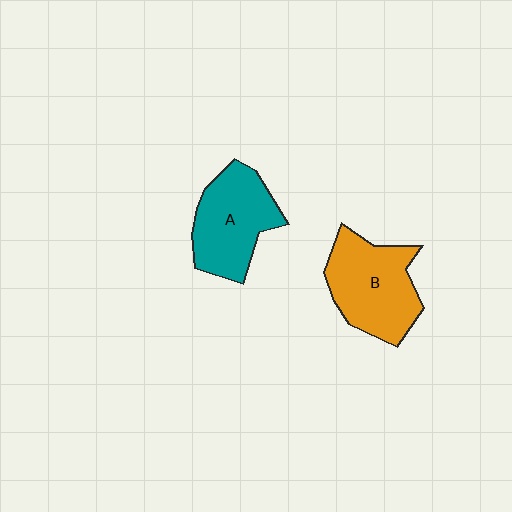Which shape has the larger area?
Shape B (orange).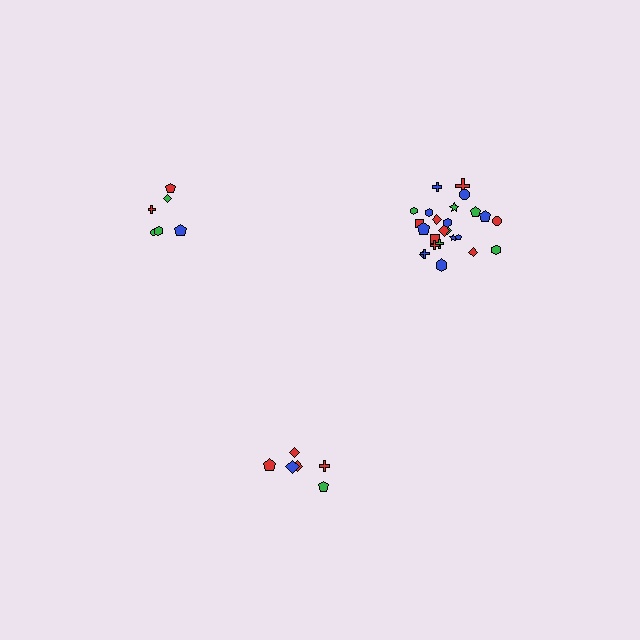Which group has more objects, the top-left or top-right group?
The top-right group.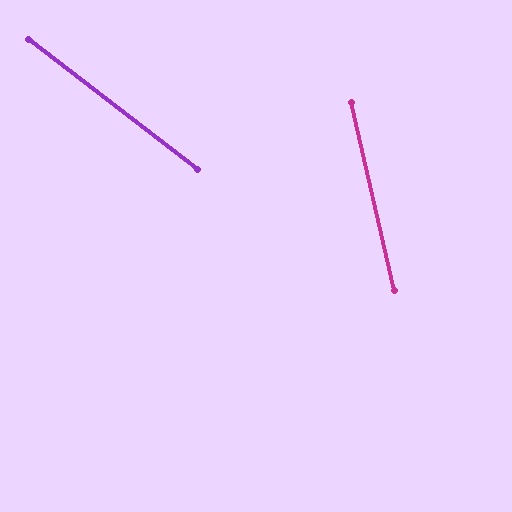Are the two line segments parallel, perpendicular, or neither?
Neither parallel nor perpendicular — they differ by about 40°.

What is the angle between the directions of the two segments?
Approximately 40 degrees.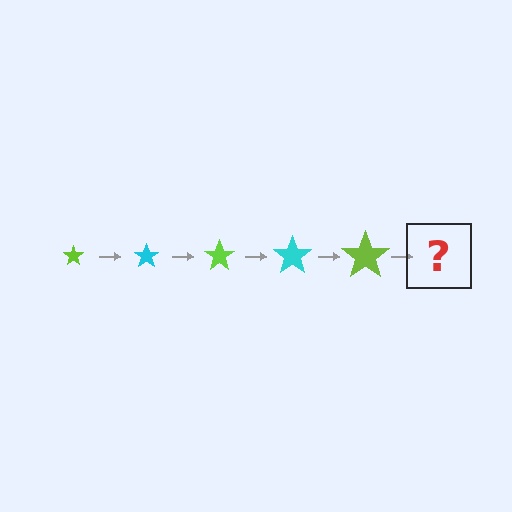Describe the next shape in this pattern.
It should be a cyan star, larger than the previous one.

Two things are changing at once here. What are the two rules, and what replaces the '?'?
The two rules are that the star grows larger each step and the color cycles through lime and cyan. The '?' should be a cyan star, larger than the previous one.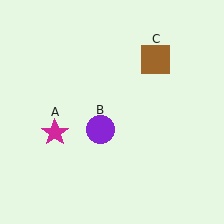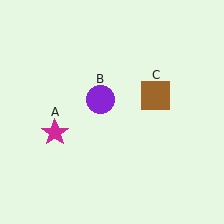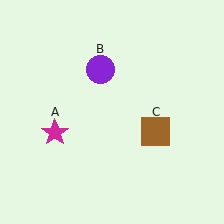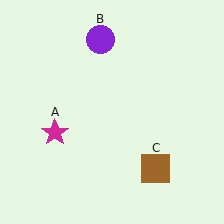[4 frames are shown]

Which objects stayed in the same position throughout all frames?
Magenta star (object A) remained stationary.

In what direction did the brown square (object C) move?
The brown square (object C) moved down.